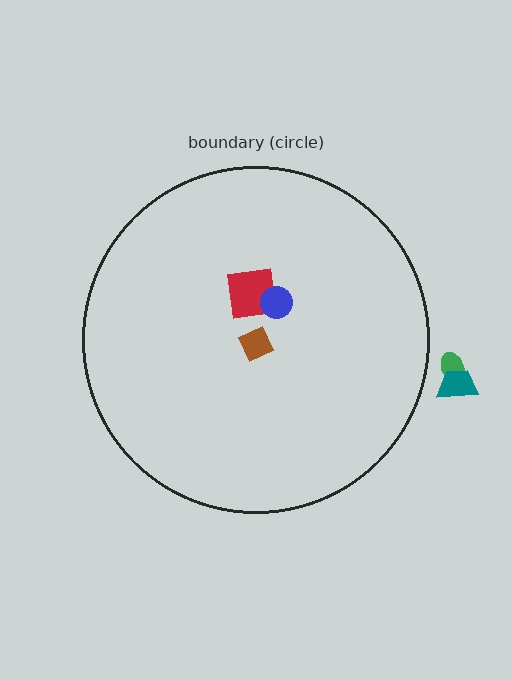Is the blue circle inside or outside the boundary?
Inside.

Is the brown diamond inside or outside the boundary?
Inside.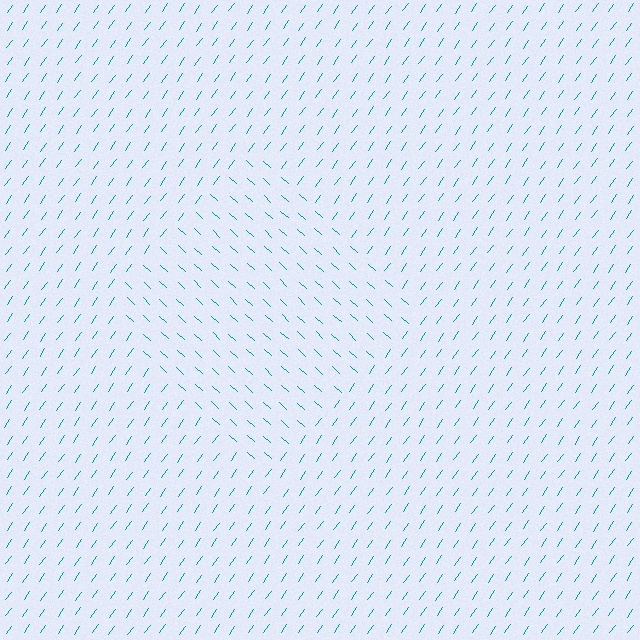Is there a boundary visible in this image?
Yes, there is a texture boundary formed by a change in line orientation.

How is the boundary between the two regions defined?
The boundary is defined purely by a change in line orientation (approximately 83 degrees difference). All lines are the same color and thickness.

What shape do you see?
I see a diamond.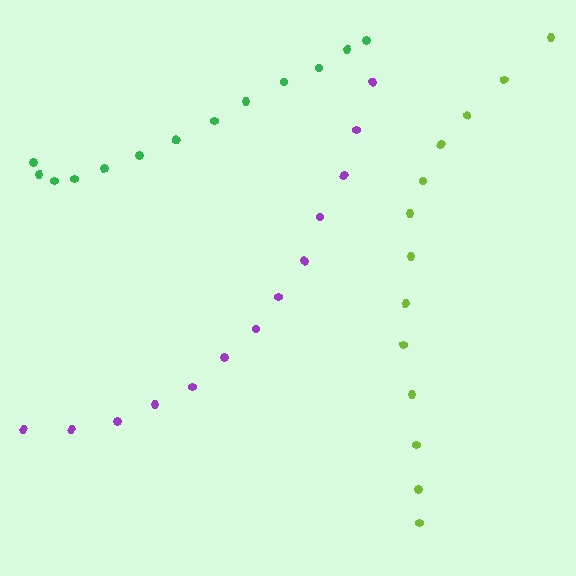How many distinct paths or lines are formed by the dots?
There are 3 distinct paths.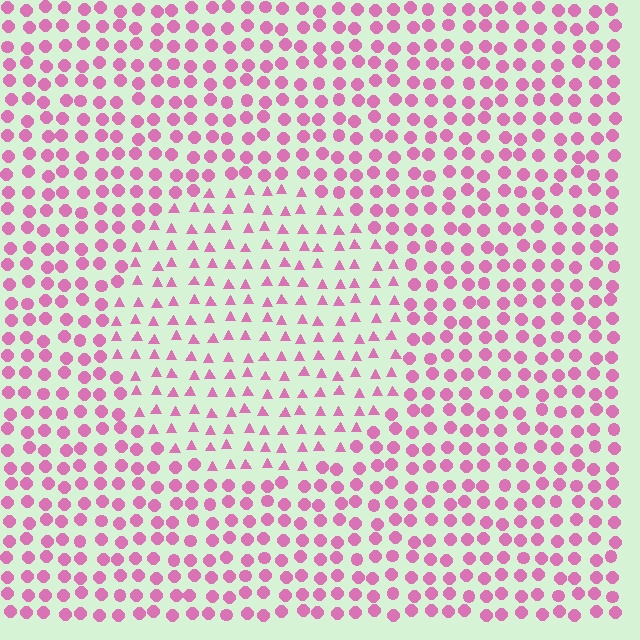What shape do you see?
I see a circle.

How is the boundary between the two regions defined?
The boundary is defined by a change in element shape: triangles inside vs. circles outside. All elements share the same color and spacing.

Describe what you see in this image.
The image is filled with small pink elements arranged in a uniform grid. A circle-shaped region contains triangles, while the surrounding area contains circles. The boundary is defined purely by the change in element shape.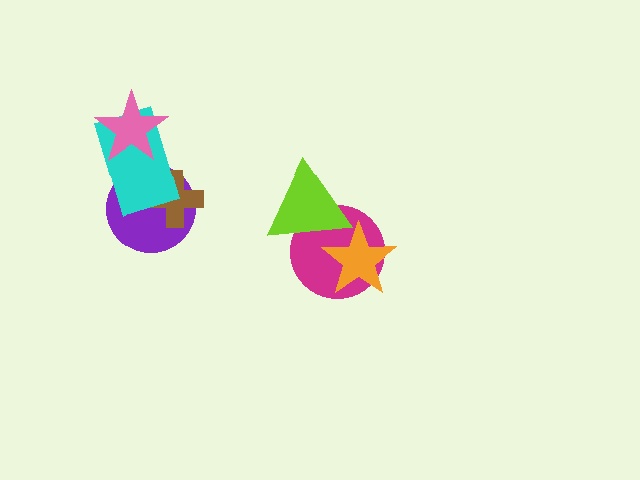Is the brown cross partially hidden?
Yes, it is partially covered by another shape.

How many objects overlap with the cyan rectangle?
3 objects overlap with the cyan rectangle.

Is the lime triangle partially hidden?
Yes, it is partially covered by another shape.